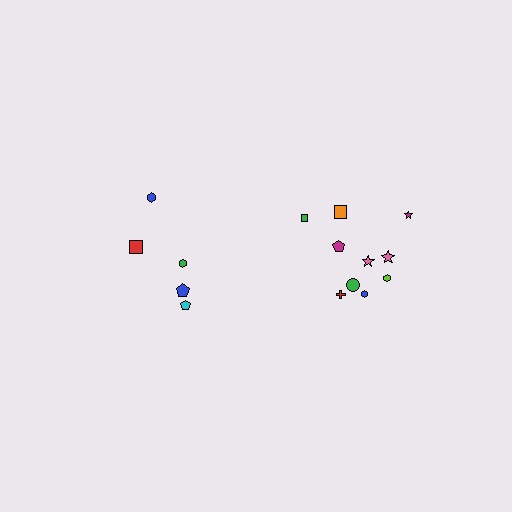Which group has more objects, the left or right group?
The right group.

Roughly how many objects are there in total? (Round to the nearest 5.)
Roughly 15 objects in total.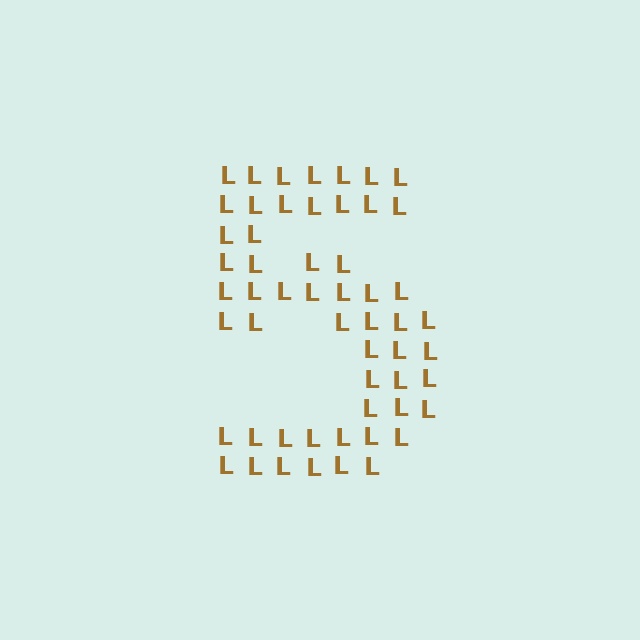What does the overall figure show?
The overall figure shows the digit 5.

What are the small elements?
The small elements are letter L's.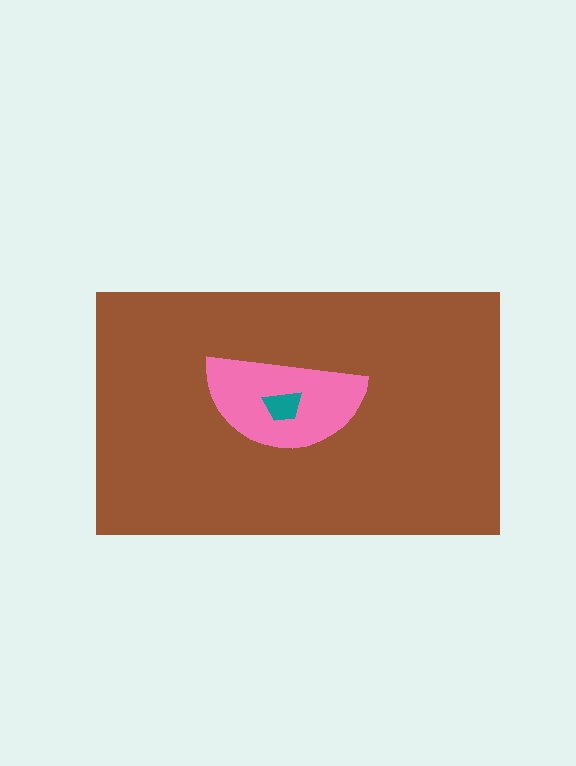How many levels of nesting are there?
3.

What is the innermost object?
The teal trapezoid.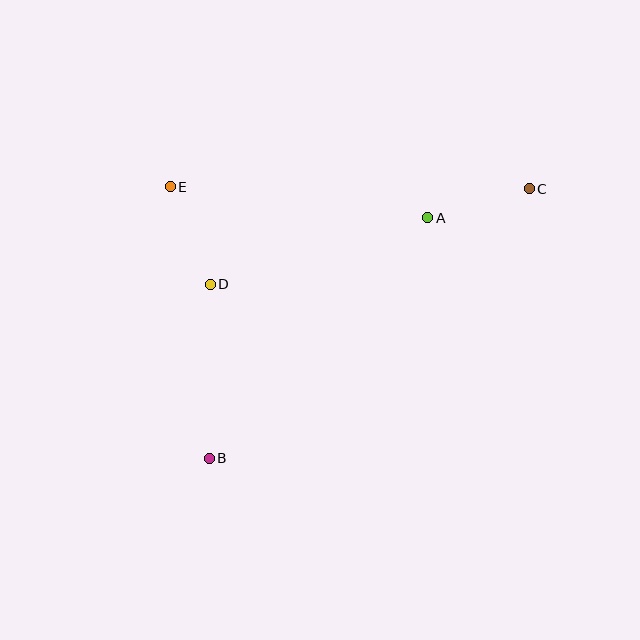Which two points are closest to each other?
Points D and E are closest to each other.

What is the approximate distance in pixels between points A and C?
The distance between A and C is approximately 106 pixels.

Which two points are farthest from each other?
Points B and C are farthest from each other.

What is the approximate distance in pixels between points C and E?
The distance between C and E is approximately 359 pixels.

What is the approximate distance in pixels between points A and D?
The distance between A and D is approximately 227 pixels.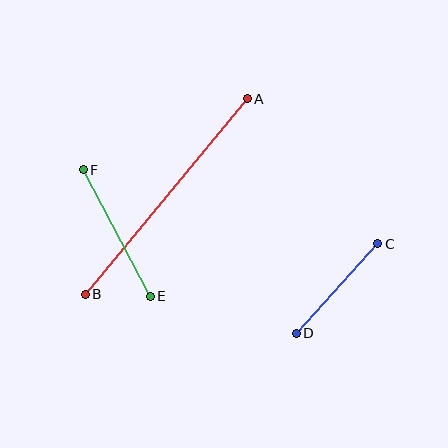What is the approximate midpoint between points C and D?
The midpoint is at approximately (337, 288) pixels.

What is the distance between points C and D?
The distance is approximately 121 pixels.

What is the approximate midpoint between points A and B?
The midpoint is at approximately (166, 196) pixels.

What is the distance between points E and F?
The distance is approximately 143 pixels.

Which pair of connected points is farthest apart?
Points A and B are farthest apart.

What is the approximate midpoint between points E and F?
The midpoint is at approximately (117, 233) pixels.